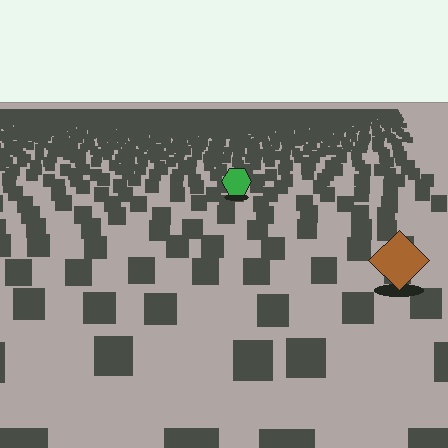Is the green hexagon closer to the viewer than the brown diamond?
No. The brown diamond is closer — you can tell from the texture gradient: the ground texture is coarser near it.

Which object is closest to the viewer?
The brown diamond is closest. The texture marks near it are larger and more spread out.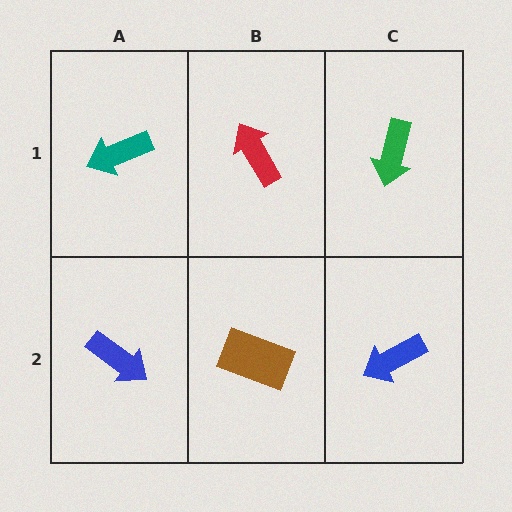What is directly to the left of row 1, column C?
A red arrow.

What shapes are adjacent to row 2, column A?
A teal arrow (row 1, column A), a brown rectangle (row 2, column B).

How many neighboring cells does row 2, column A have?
2.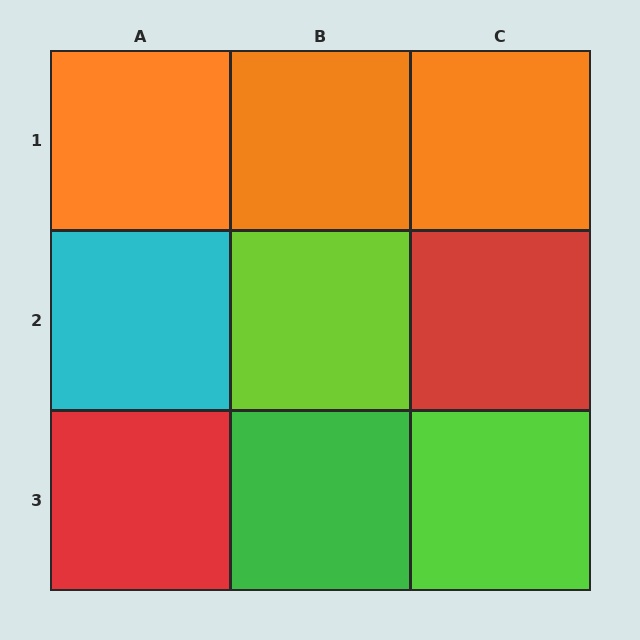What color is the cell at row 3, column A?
Red.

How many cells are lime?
2 cells are lime.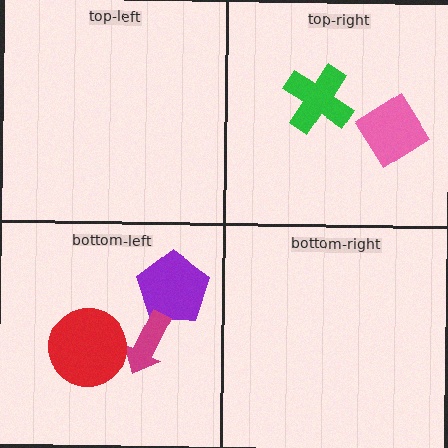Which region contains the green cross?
The top-right region.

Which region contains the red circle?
The bottom-left region.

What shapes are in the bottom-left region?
The purple pentagon, the magenta arrow, the red circle.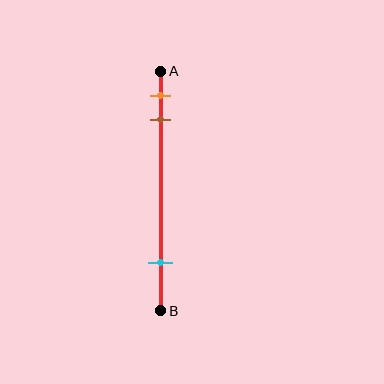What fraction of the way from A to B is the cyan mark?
The cyan mark is approximately 80% (0.8) of the way from A to B.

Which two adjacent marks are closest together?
The orange and brown marks are the closest adjacent pair.